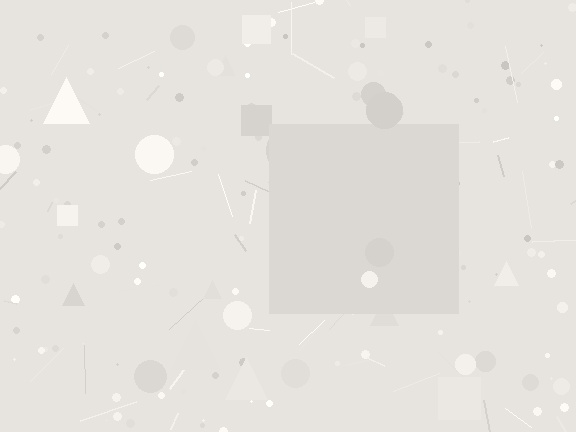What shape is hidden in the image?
A square is hidden in the image.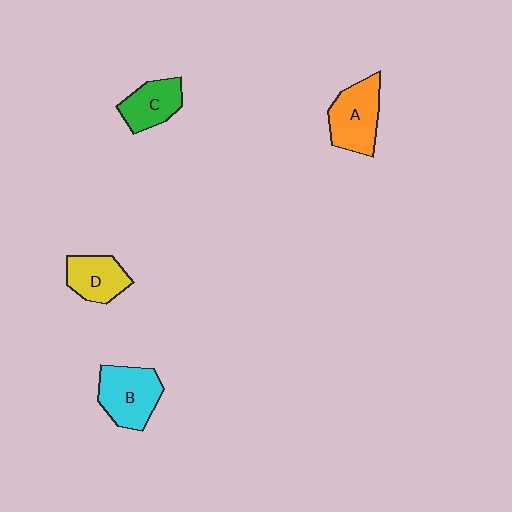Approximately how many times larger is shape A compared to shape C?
Approximately 1.3 times.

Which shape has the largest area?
Shape B (cyan).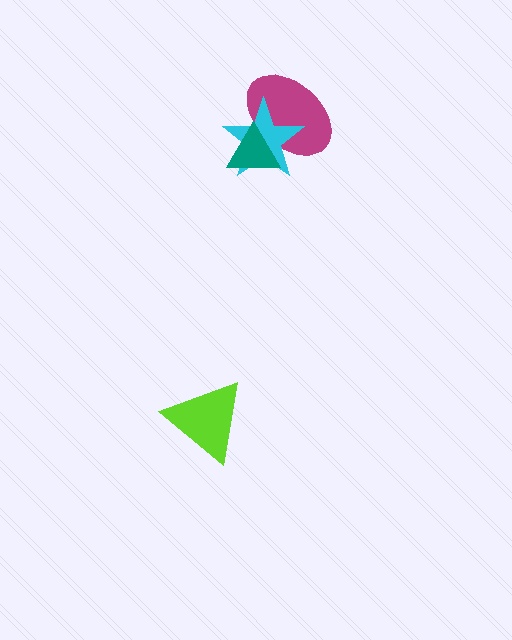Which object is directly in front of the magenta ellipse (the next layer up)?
The cyan star is directly in front of the magenta ellipse.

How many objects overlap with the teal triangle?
2 objects overlap with the teal triangle.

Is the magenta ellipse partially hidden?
Yes, it is partially covered by another shape.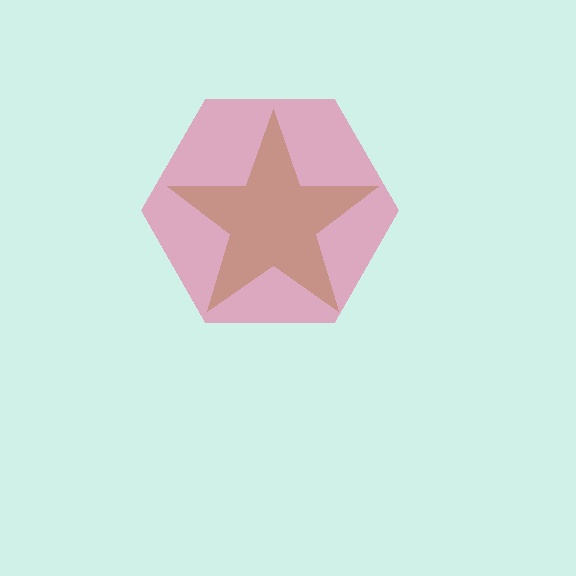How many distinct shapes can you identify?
There are 2 distinct shapes: a pink hexagon, a brown star.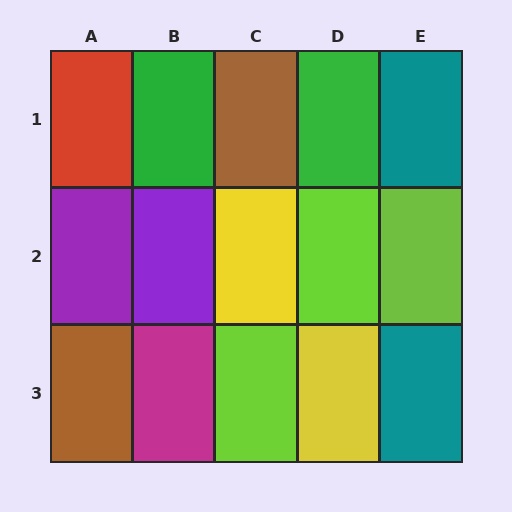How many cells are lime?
3 cells are lime.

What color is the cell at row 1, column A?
Red.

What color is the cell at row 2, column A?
Purple.